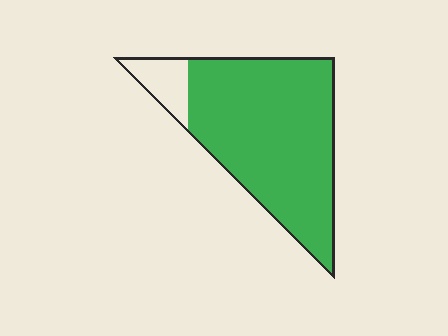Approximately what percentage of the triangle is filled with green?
Approximately 90%.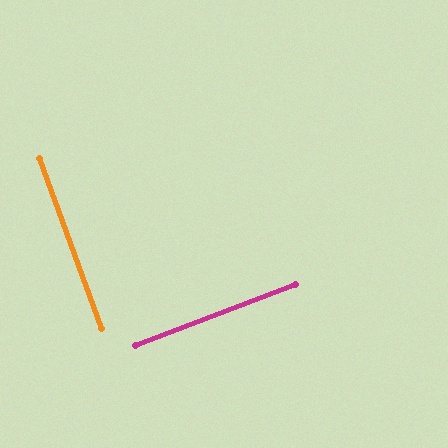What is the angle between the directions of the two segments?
Approximately 89 degrees.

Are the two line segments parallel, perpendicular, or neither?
Perpendicular — they meet at approximately 89°.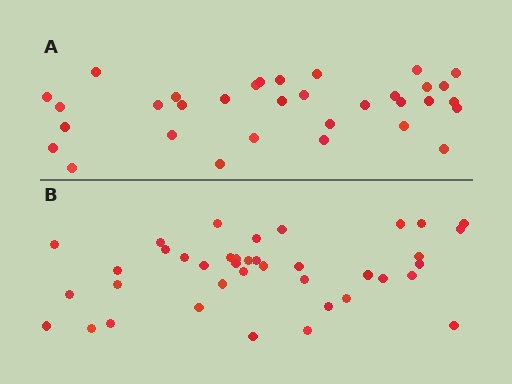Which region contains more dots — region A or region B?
Region B (the bottom region) has more dots.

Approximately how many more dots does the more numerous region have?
Region B has about 6 more dots than region A.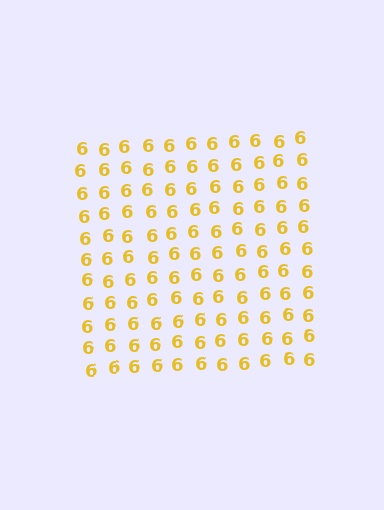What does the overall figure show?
The overall figure shows a square.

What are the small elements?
The small elements are digit 6's.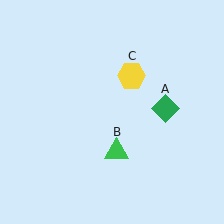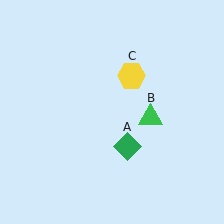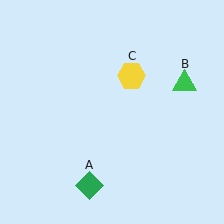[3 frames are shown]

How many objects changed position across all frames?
2 objects changed position: green diamond (object A), green triangle (object B).